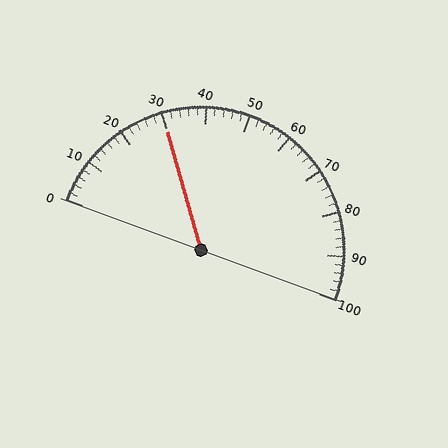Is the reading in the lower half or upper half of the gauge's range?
The reading is in the lower half of the range (0 to 100).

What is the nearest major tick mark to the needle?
The nearest major tick mark is 30.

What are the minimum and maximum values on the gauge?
The gauge ranges from 0 to 100.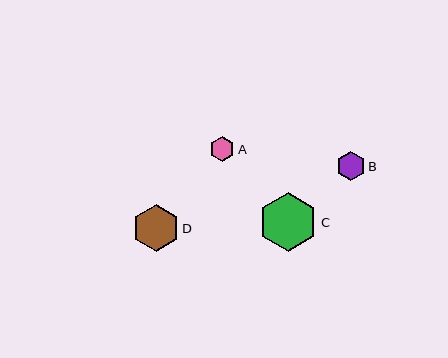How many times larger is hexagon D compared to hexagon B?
Hexagon D is approximately 1.6 times the size of hexagon B.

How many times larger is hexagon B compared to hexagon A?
Hexagon B is approximately 1.2 times the size of hexagon A.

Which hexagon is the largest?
Hexagon C is the largest with a size of approximately 59 pixels.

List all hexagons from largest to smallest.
From largest to smallest: C, D, B, A.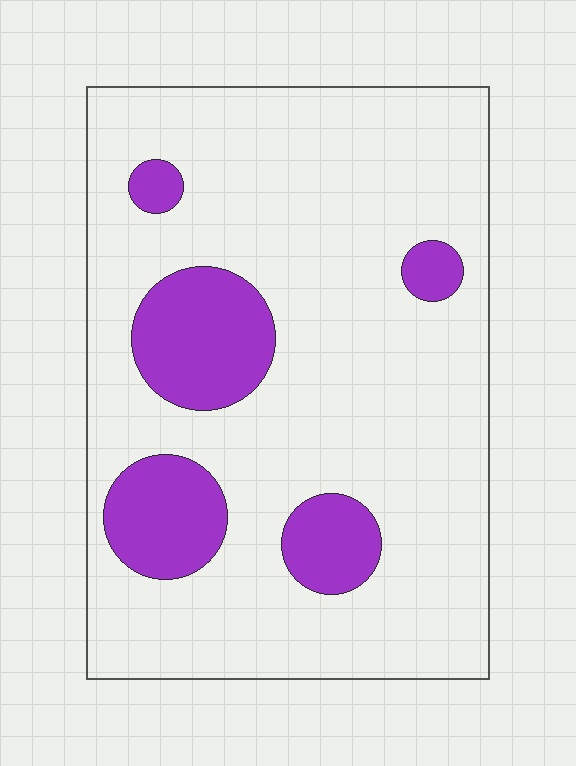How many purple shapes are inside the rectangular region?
5.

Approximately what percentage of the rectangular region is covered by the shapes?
Approximately 20%.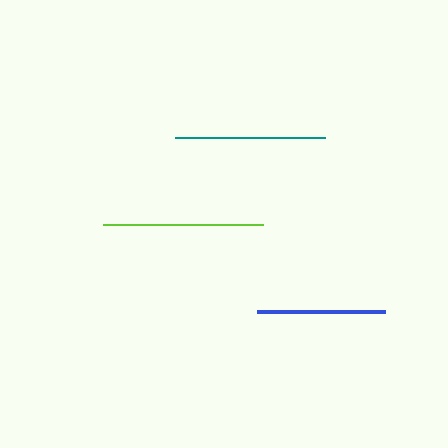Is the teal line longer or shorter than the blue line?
The teal line is longer than the blue line.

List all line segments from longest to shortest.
From longest to shortest: lime, teal, blue.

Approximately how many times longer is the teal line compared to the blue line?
The teal line is approximately 1.2 times the length of the blue line.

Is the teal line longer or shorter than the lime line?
The lime line is longer than the teal line.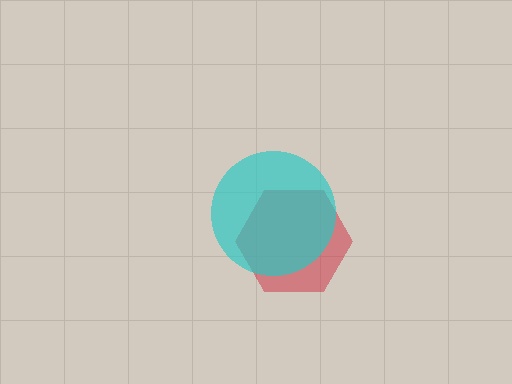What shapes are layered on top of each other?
The layered shapes are: a red hexagon, a cyan circle.